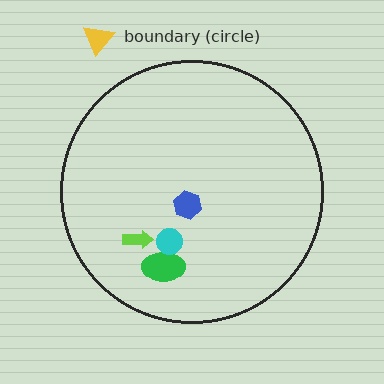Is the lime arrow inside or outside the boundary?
Inside.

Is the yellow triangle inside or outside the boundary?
Outside.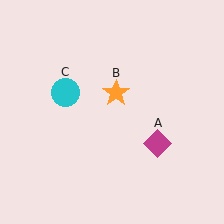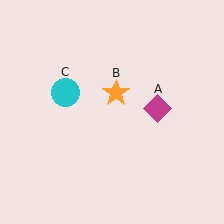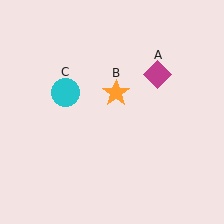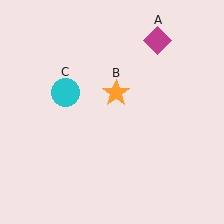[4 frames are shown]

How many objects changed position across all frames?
1 object changed position: magenta diamond (object A).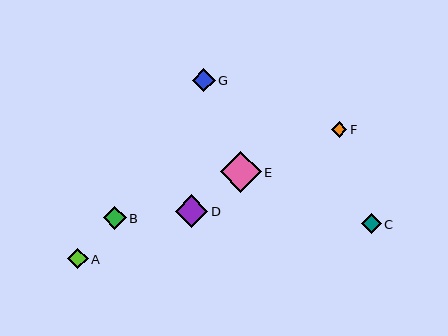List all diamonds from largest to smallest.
From largest to smallest: E, D, B, G, A, C, F.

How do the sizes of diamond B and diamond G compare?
Diamond B and diamond G are approximately the same size.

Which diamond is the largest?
Diamond E is the largest with a size of approximately 41 pixels.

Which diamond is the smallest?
Diamond F is the smallest with a size of approximately 15 pixels.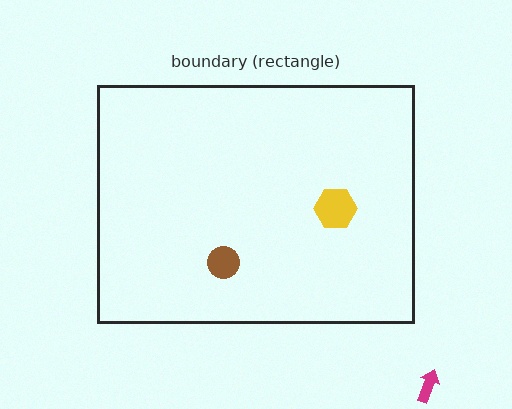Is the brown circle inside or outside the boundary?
Inside.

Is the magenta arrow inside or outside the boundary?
Outside.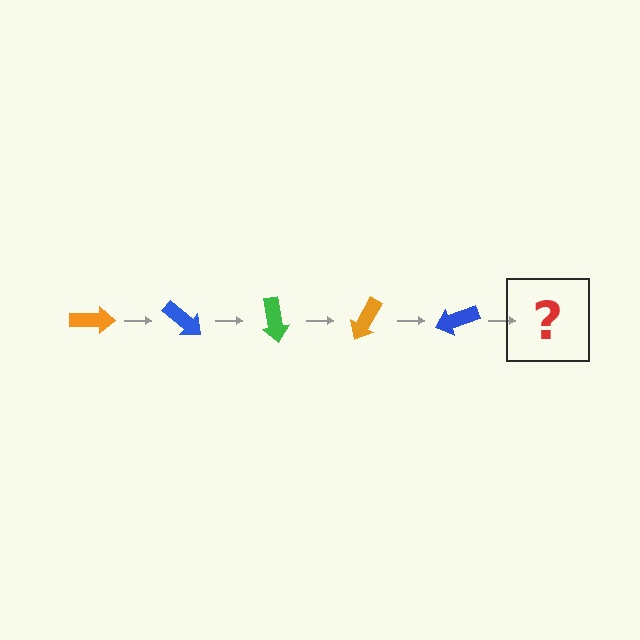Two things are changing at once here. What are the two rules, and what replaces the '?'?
The two rules are that it rotates 40 degrees each step and the color cycles through orange, blue, and green. The '?' should be a green arrow, rotated 200 degrees from the start.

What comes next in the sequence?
The next element should be a green arrow, rotated 200 degrees from the start.